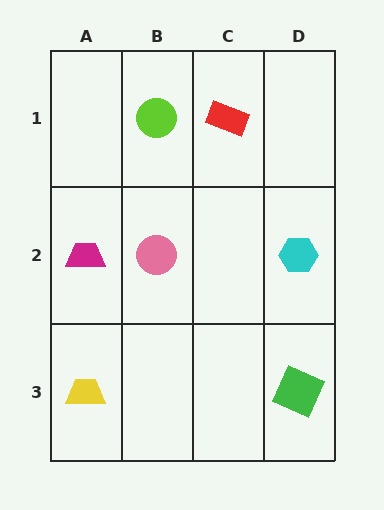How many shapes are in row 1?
2 shapes.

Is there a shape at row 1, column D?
No, that cell is empty.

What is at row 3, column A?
A yellow trapezoid.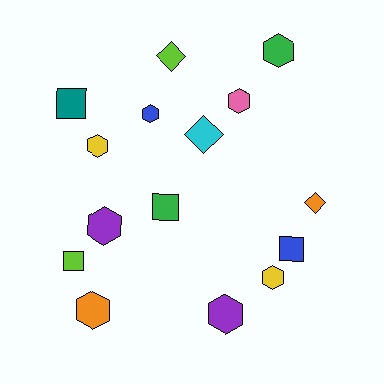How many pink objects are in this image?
There is 1 pink object.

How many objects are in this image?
There are 15 objects.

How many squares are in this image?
There are 4 squares.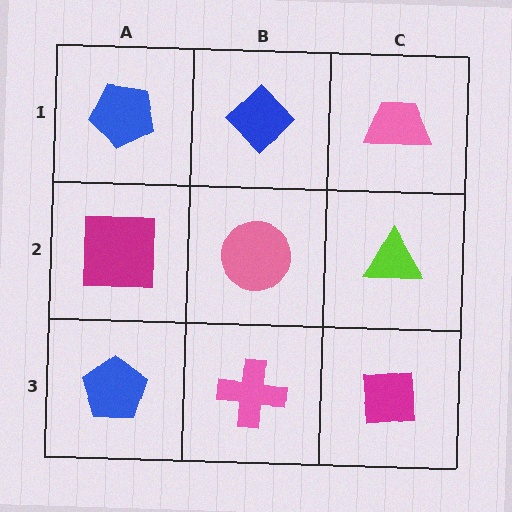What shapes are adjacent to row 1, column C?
A lime triangle (row 2, column C), a blue diamond (row 1, column B).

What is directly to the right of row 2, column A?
A pink circle.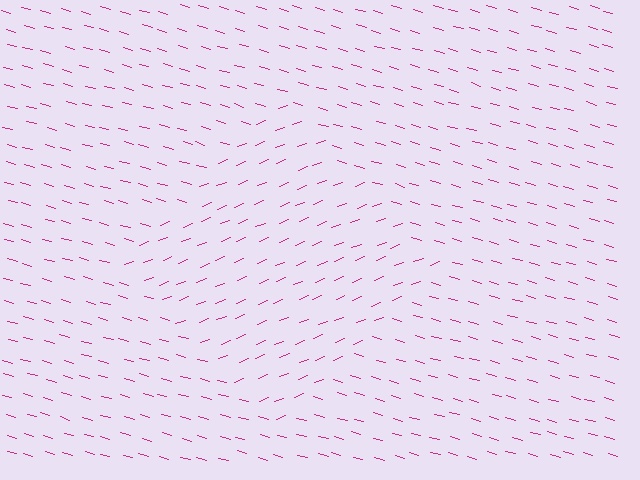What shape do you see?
I see a diamond.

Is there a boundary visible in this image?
Yes, there is a texture boundary formed by a change in line orientation.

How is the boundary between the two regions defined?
The boundary is defined purely by a change in line orientation (approximately 38 degrees difference). All lines are the same color and thickness.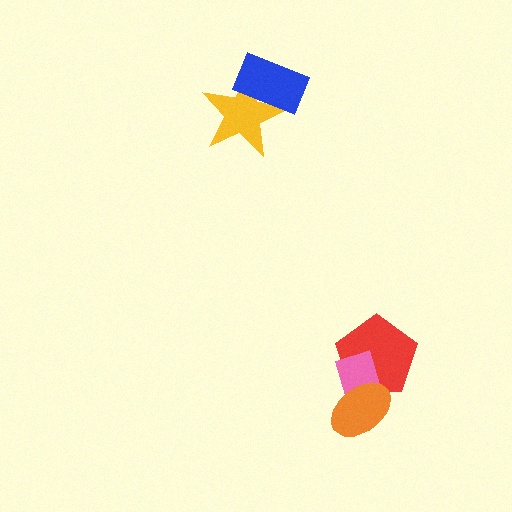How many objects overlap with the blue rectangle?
1 object overlaps with the blue rectangle.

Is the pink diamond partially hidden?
Yes, it is partially covered by another shape.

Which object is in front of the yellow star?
The blue rectangle is in front of the yellow star.